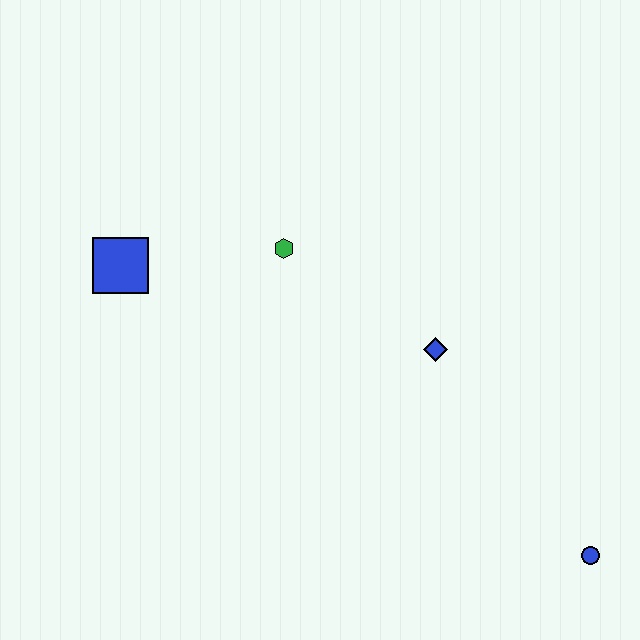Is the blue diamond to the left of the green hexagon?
No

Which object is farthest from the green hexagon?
The blue circle is farthest from the green hexagon.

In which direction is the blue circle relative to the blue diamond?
The blue circle is below the blue diamond.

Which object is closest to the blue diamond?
The green hexagon is closest to the blue diamond.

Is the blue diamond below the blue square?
Yes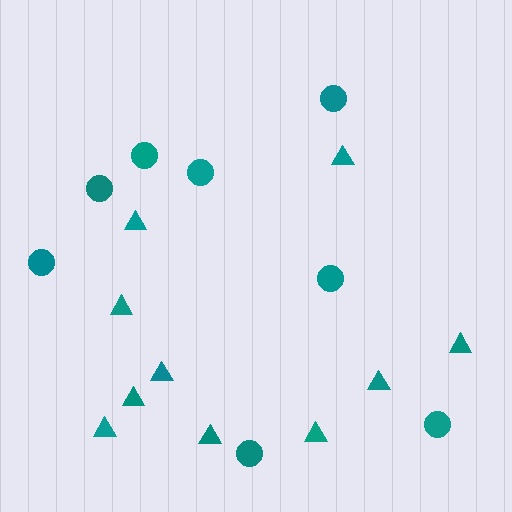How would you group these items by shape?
There are 2 groups: one group of circles (8) and one group of triangles (10).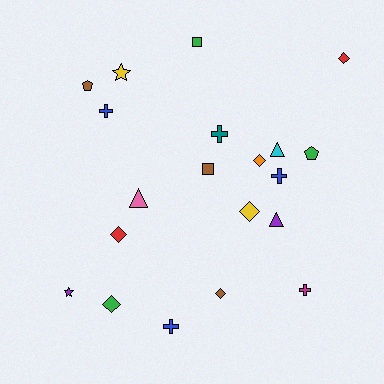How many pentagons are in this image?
There are 2 pentagons.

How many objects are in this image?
There are 20 objects.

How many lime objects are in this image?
There are no lime objects.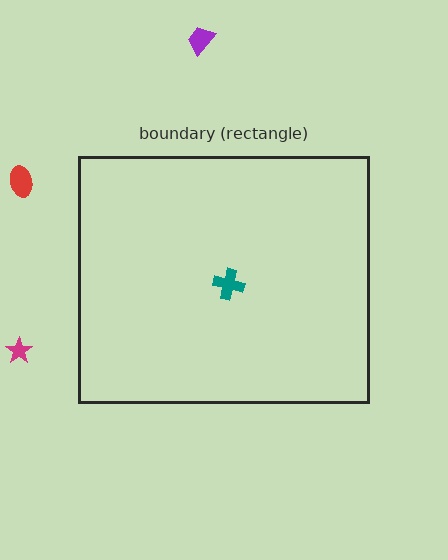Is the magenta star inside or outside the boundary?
Outside.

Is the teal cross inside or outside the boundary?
Inside.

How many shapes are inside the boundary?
1 inside, 3 outside.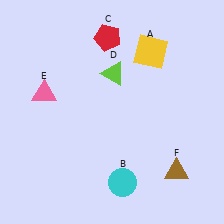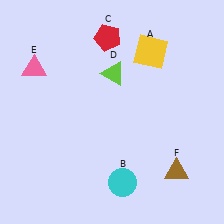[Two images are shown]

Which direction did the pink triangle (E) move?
The pink triangle (E) moved up.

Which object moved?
The pink triangle (E) moved up.